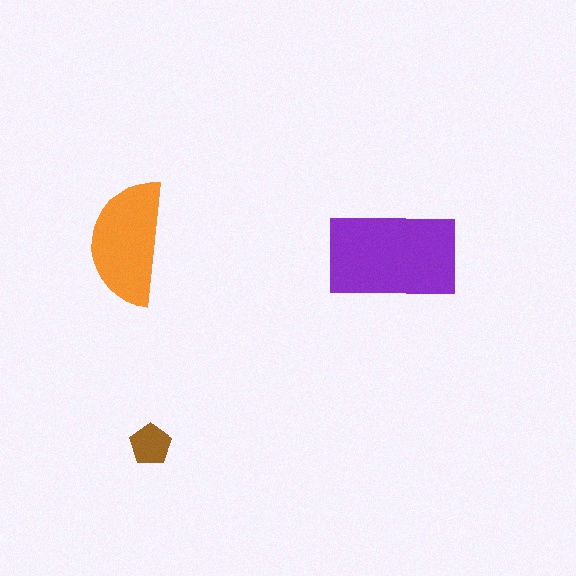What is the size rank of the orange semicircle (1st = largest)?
2nd.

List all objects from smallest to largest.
The brown pentagon, the orange semicircle, the purple rectangle.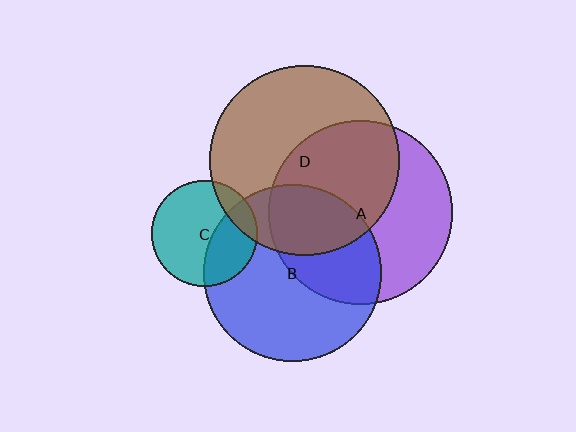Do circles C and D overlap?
Yes.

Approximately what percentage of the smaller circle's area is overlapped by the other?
Approximately 15%.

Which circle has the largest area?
Circle D (brown).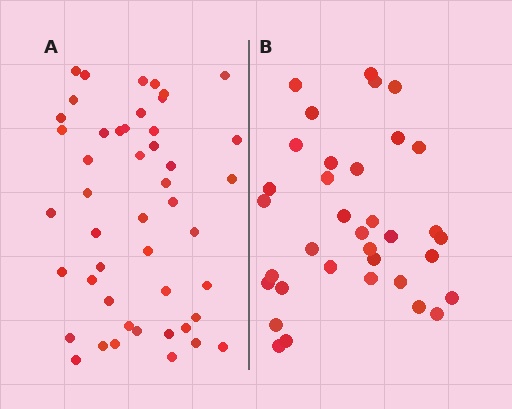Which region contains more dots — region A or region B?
Region A (the left region) has more dots.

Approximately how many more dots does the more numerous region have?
Region A has roughly 12 or so more dots than region B.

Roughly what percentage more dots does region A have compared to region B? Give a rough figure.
About 35% more.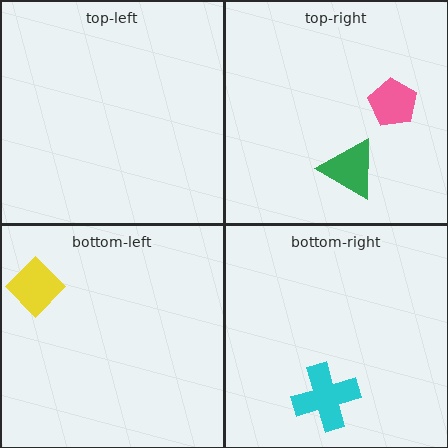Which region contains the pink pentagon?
The top-right region.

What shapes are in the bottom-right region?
The cyan cross.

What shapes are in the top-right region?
The green triangle, the pink pentagon.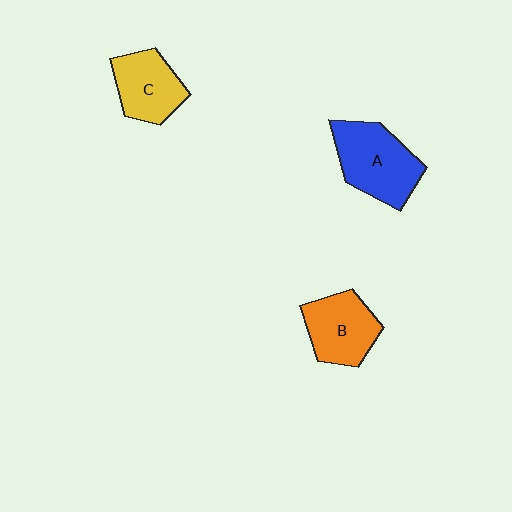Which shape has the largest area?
Shape A (blue).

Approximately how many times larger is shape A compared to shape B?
Approximately 1.2 times.